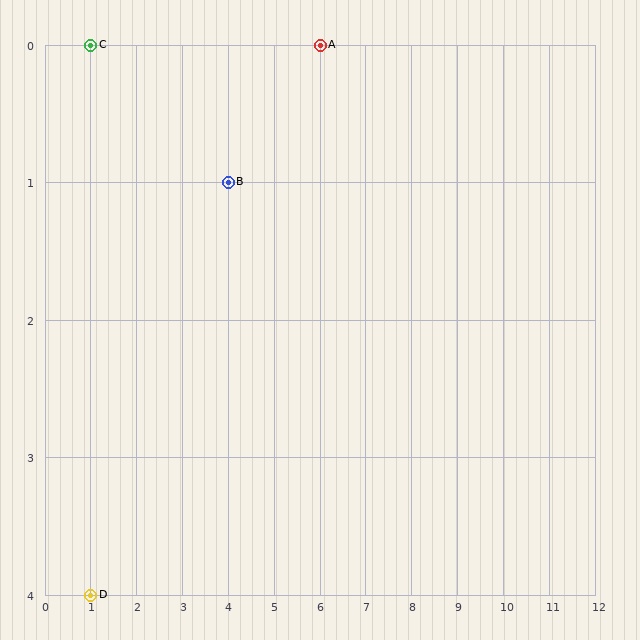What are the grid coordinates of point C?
Point C is at grid coordinates (1, 0).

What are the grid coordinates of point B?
Point B is at grid coordinates (4, 1).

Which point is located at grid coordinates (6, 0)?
Point A is at (6, 0).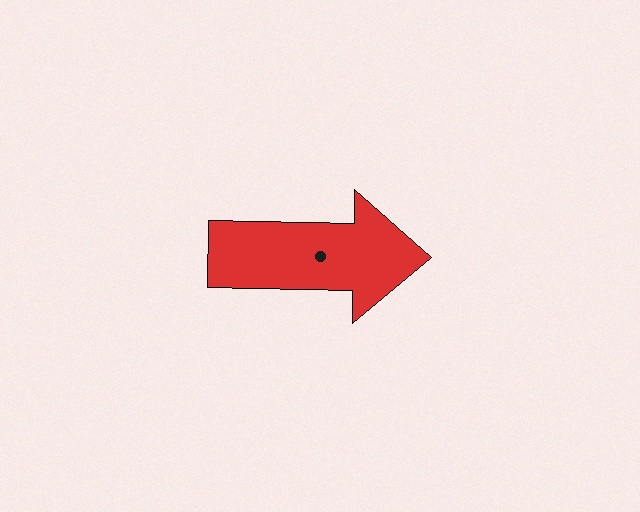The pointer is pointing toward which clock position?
Roughly 3 o'clock.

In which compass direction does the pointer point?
East.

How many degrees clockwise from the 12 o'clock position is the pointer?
Approximately 91 degrees.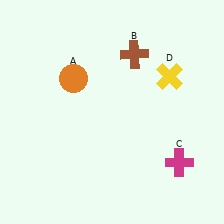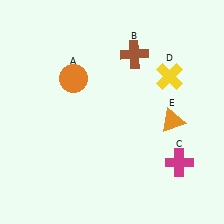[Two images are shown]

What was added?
An orange triangle (E) was added in Image 2.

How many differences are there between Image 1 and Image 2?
There is 1 difference between the two images.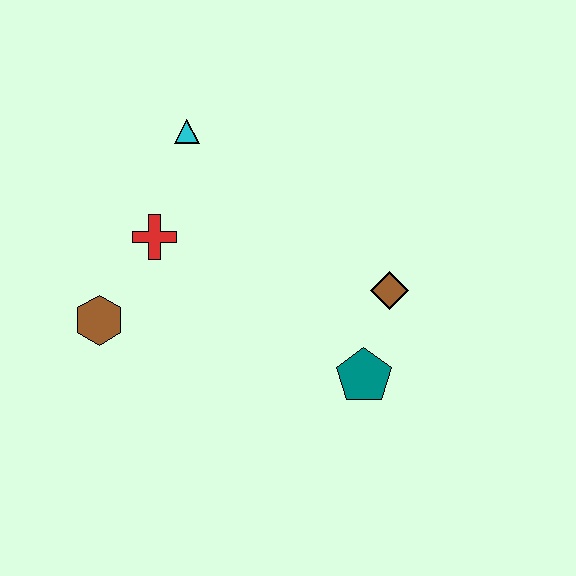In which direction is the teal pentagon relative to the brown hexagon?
The teal pentagon is to the right of the brown hexagon.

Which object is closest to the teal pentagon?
The brown diamond is closest to the teal pentagon.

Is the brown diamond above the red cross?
No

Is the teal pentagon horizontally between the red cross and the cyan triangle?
No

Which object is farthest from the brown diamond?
The brown hexagon is farthest from the brown diamond.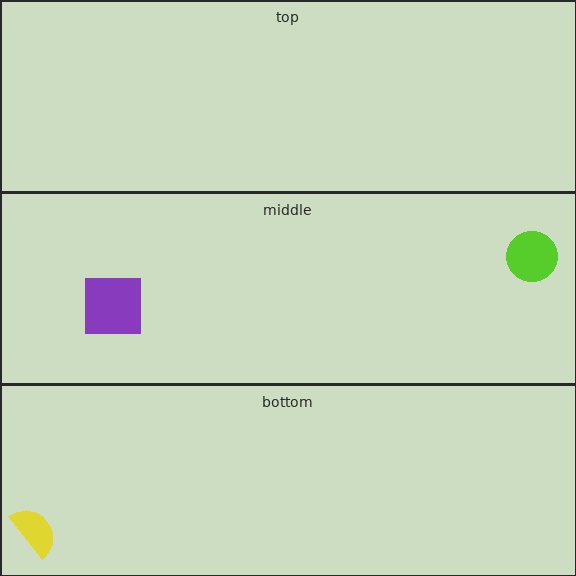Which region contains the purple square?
The middle region.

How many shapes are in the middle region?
2.